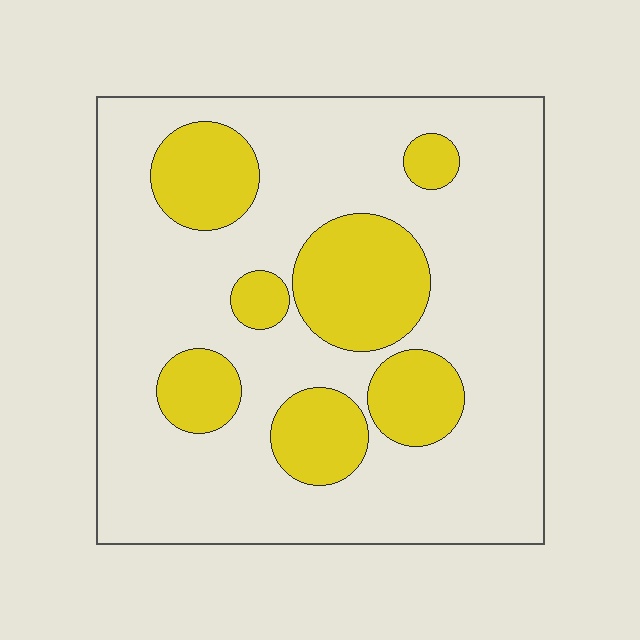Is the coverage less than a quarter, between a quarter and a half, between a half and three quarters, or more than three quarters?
Between a quarter and a half.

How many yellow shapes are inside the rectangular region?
7.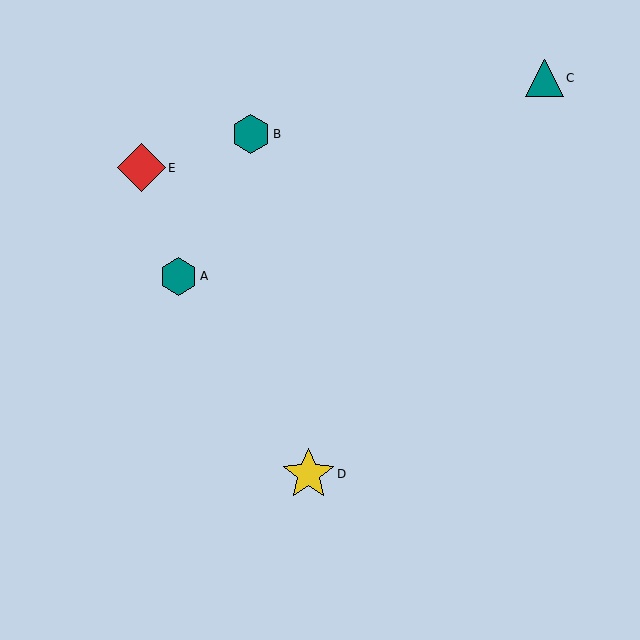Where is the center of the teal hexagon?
The center of the teal hexagon is at (178, 276).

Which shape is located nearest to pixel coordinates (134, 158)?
The red diamond (labeled E) at (141, 168) is nearest to that location.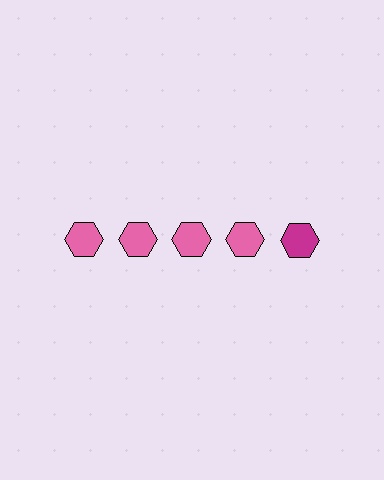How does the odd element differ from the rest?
It has a different color: magenta instead of pink.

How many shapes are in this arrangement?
There are 5 shapes arranged in a grid pattern.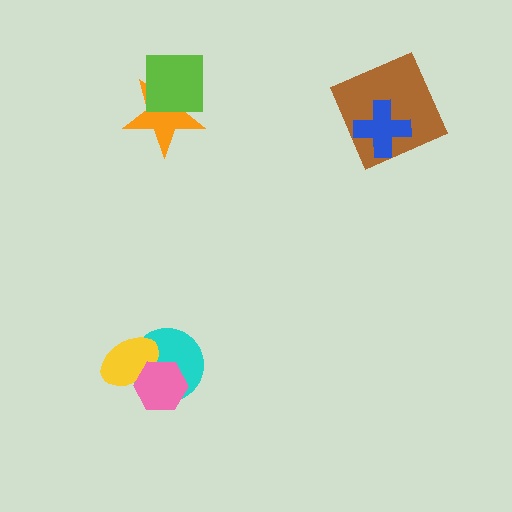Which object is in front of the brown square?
The blue cross is in front of the brown square.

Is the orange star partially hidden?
Yes, it is partially covered by another shape.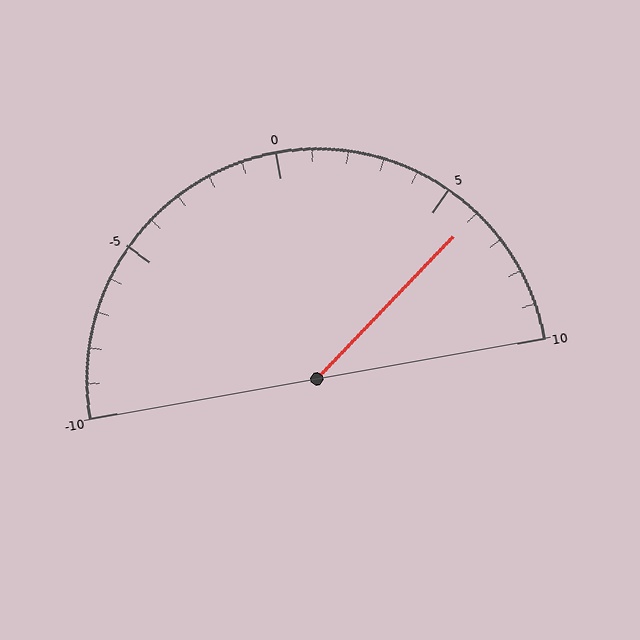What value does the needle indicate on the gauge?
The needle indicates approximately 6.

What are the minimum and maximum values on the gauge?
The gauge ranges from -10 to 10.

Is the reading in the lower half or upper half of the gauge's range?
The reading is in the upper half of the range (-10 to 10).